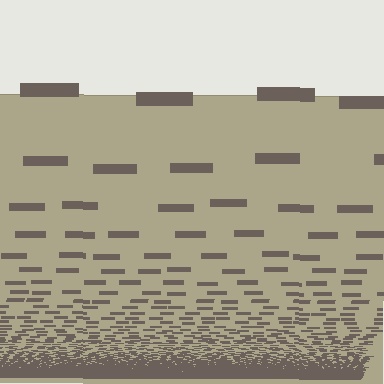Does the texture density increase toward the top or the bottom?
Density increases toward the bottom.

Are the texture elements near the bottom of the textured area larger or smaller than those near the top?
Smaller. The gradient is inverted — elements near the bottom are smaller and denser.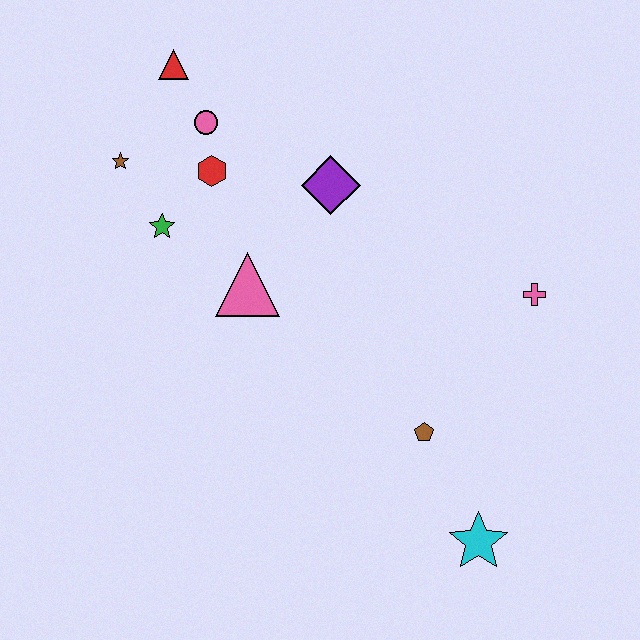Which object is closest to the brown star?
The green star is closest to the brown star.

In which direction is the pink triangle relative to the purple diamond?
The pink triangle is below the purple diamond.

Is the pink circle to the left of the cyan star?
Yes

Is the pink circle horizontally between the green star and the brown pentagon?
Yes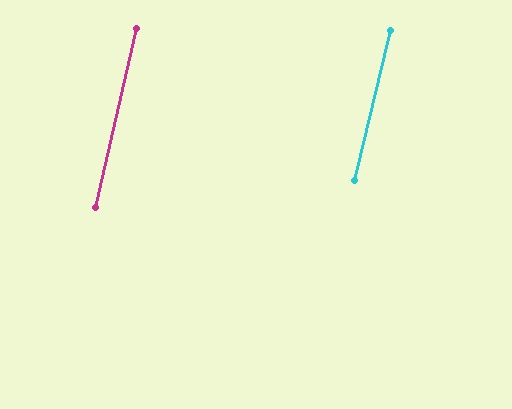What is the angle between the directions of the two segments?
Approximately 1 degree.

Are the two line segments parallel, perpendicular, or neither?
Parallel — their directions differ by only 0.9°.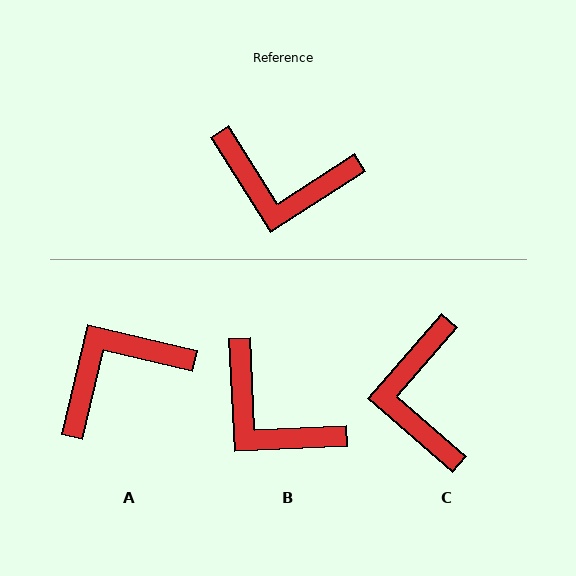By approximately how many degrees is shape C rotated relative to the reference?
Approximately 74 degrees clockwise.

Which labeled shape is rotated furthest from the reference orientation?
A, about 136 degrees away.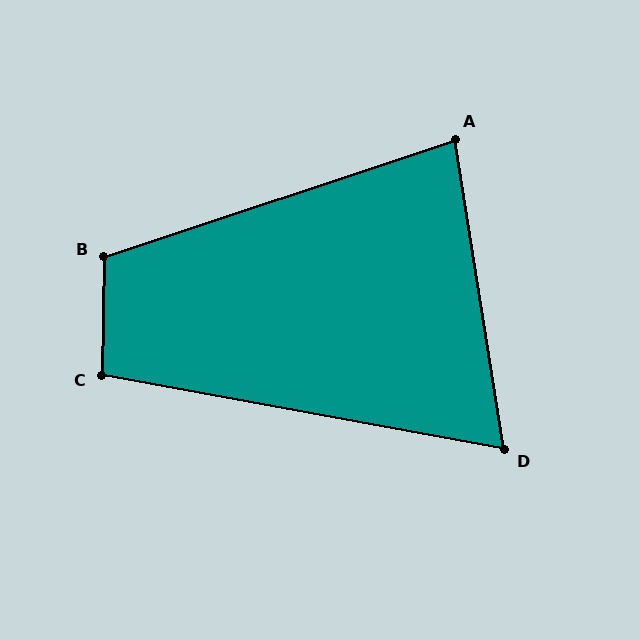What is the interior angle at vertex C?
Approximately 99 degrees (obtuse).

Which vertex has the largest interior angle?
B, at approximately 109 degrees.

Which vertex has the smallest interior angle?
D, at approximately 71 degrees.